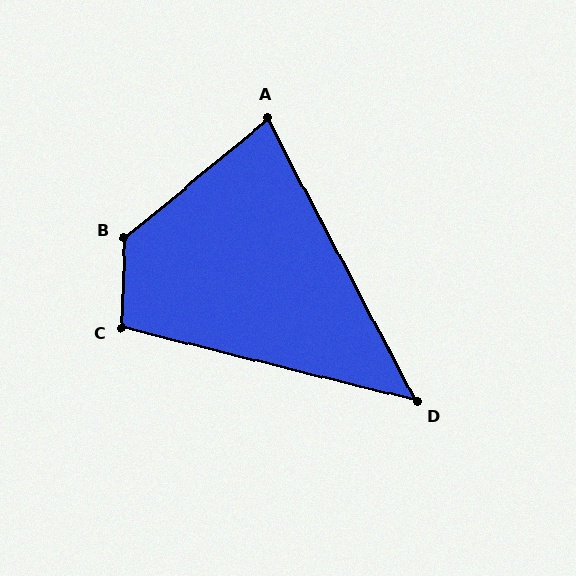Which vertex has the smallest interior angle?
D, at approximately 48 degrees.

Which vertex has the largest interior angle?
B, at approximately 132 degrees.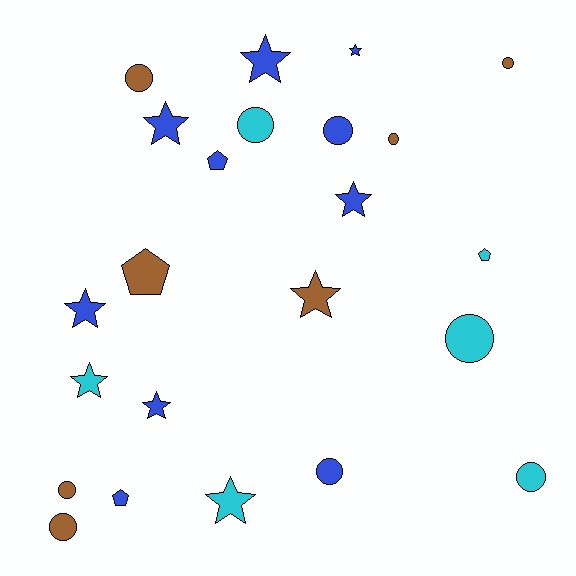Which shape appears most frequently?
Circle, with 10 objects.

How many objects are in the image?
There are 23 objects.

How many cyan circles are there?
There are 3 cyan circles.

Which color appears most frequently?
Blue, with 10 objects.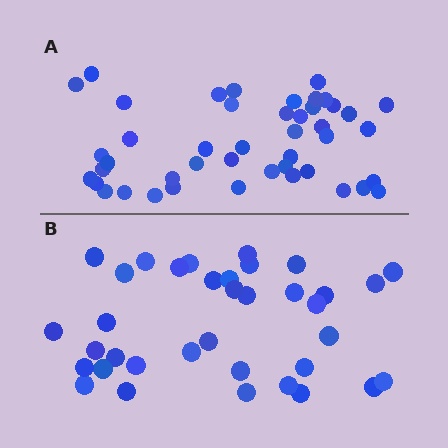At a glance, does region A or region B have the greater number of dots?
Region A (the top region) has more dots.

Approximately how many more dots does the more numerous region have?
Region A has roughly 8 or so more dots than region B.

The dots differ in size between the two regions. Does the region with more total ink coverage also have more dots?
No. Region B has more total ink coverage because its dots are larger, but region A actually contains more individual dots. Total area can be misleading — the number of items is what matters here.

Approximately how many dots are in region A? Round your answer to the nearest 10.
About 40 dots. (The exact count is 45, which rounds to 40.)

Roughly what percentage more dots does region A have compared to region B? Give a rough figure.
About 25% more.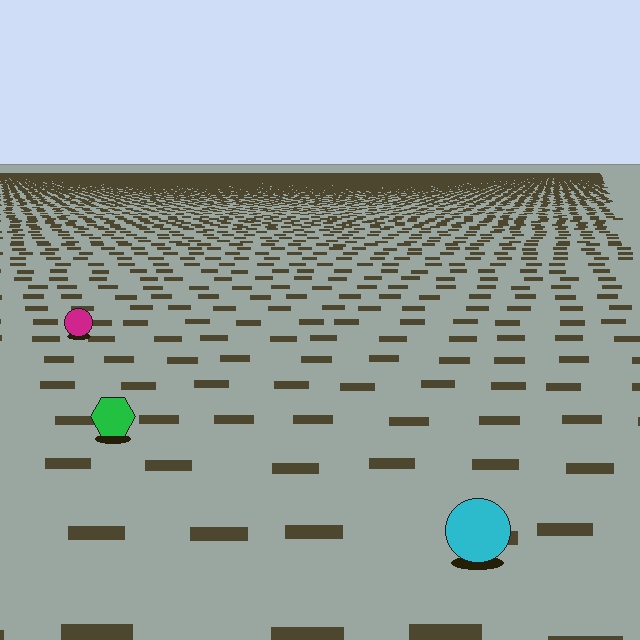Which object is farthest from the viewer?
The magenta circle is farthest from the viewer. It appears smaller and the ground texture around it is denser.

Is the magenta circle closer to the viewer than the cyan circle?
No. The cyan circle is closer — you can tell from the texture gradient: the ground texture is coarser near it.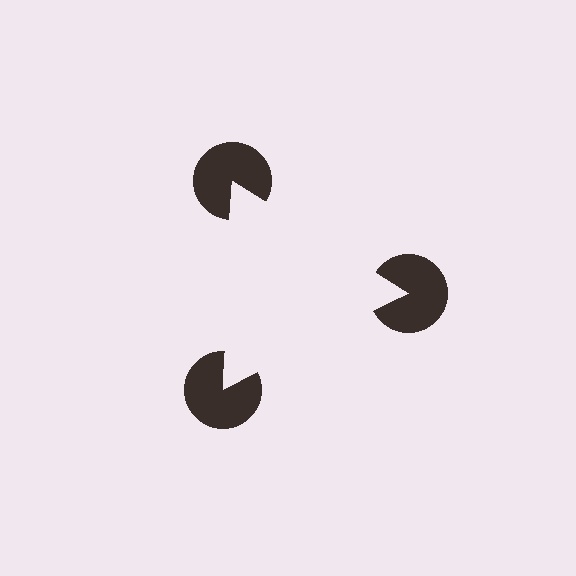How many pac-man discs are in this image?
There are 3 — one at each vertex of the illusory triangle.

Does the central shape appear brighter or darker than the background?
It typically appears slightly brighter than the background, even though no actual brightness change is drawn.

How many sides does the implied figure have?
3 sides.